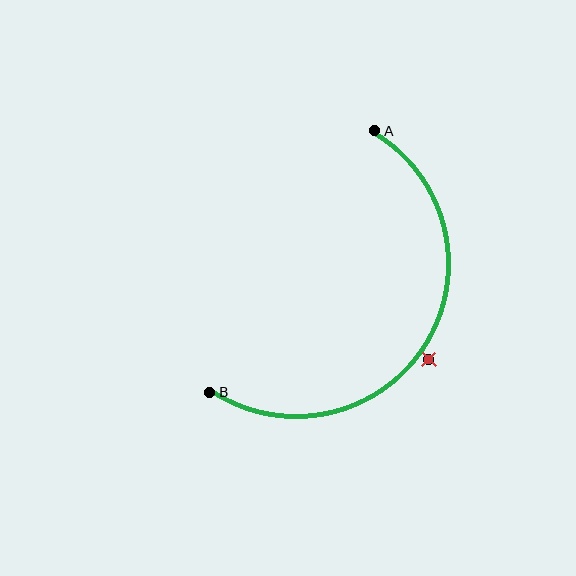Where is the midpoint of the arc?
The arc midpoint is the point on the curve farthest from the straight line joining A and B. It sits to the right of that line.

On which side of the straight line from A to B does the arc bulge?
The arc bulges to the right of the straight line connecting A and B.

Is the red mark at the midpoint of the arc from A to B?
No — the red mark does not lie on the arc at all. It sits slightly outside the curve.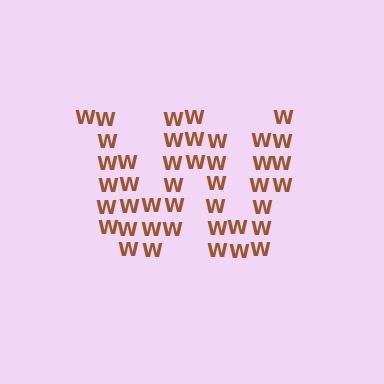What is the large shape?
The large shape is the letter W.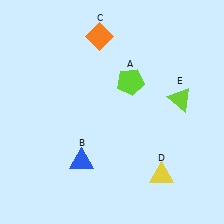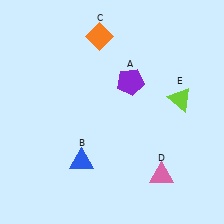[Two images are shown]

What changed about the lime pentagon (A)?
In Image 1, A is lime. In Image 2, it changed to purple.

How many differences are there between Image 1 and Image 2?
There are 2 differences between the two images.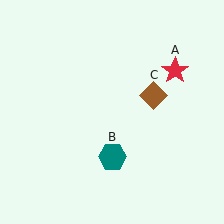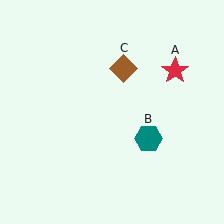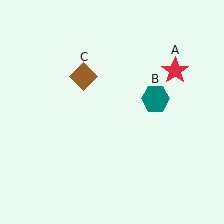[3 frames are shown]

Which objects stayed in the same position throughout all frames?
Red star (object A) remained stationary.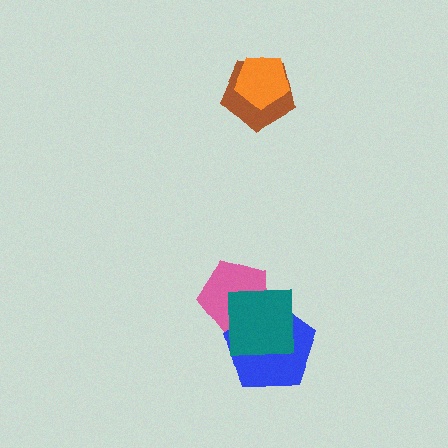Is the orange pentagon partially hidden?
No, no other shape covers it.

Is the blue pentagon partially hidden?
Yes, it is partially covered by another shape.